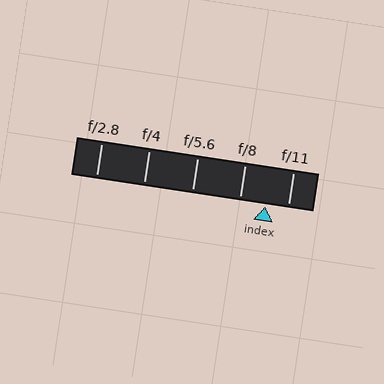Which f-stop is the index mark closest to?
The index mark is closest to f/11.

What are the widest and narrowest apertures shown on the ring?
The widest aperture shown is f/2.8 and the narrowest is f/11.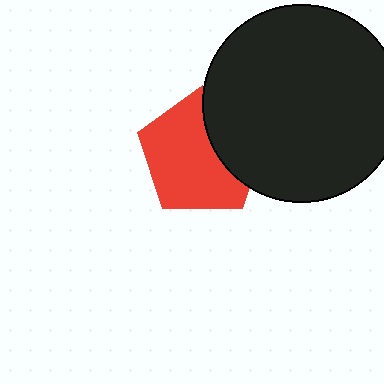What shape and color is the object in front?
The object in front is a black circle.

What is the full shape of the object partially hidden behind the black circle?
The partially hidden object is a red pentagon.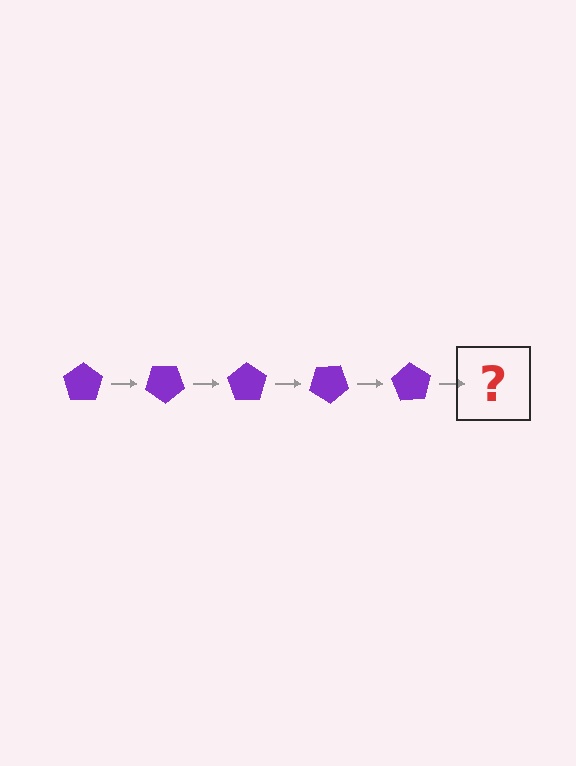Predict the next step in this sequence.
The next step is a purple pentagon rotated 175 degrees.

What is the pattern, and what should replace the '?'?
The pattern is that the pentagon rotates 35 degrees each step. The '?' should be a purple pentagon rotated 175 degrees.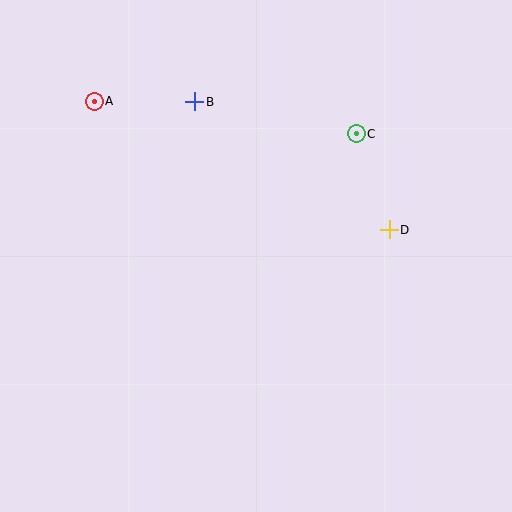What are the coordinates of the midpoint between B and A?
The midpoint between B and A is at (144, 101).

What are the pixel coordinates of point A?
Point A is at (94, 101).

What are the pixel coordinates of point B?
Point B is at (195, 102).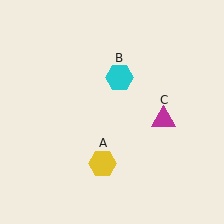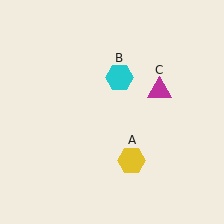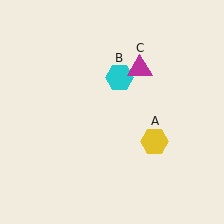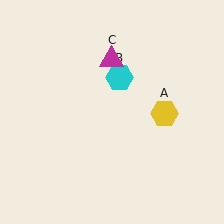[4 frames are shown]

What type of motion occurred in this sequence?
The yellow hexagon (object A), magenta triangle (object C) rotated counterclockwise around the center of the scene.